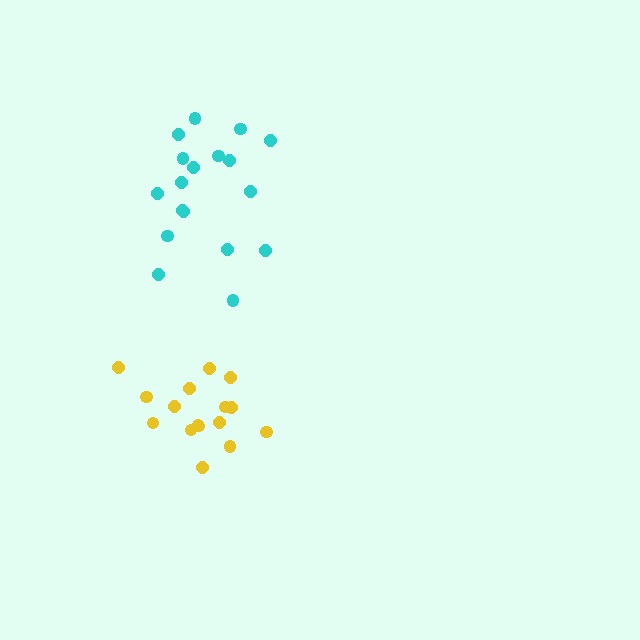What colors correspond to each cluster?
The clusters are colored: yellow, cyan.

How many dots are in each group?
Group 1: 16 dots, Group 2: 18 dots (34 total).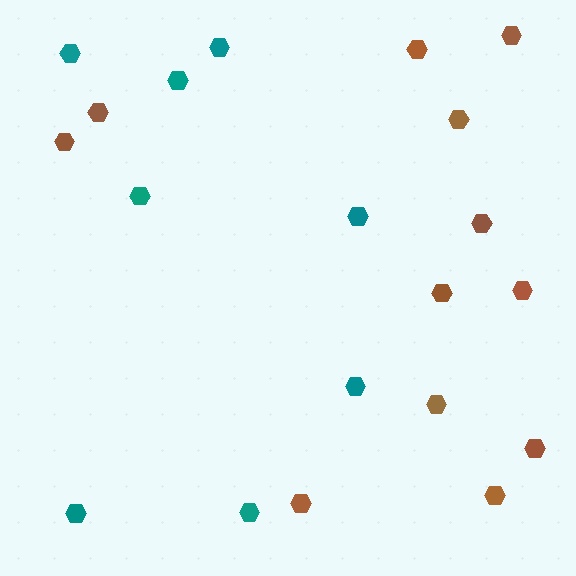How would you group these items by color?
There are 2 groups: one group of brown hexagons (12) and one group of teal hexagons (8).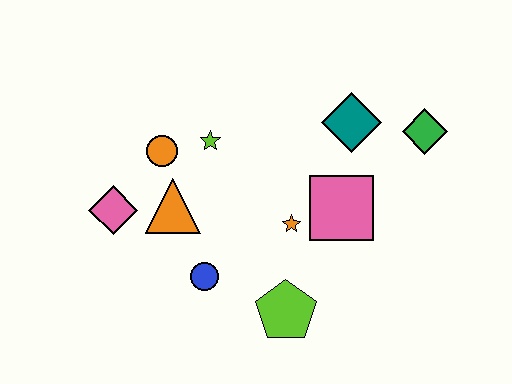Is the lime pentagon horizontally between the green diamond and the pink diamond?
Yes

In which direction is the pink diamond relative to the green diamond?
The pink diamond is to the left of the green diamond.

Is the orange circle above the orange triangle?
Yes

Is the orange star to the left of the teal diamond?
Yes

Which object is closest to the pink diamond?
The orange triangle is closest to the pink diamond.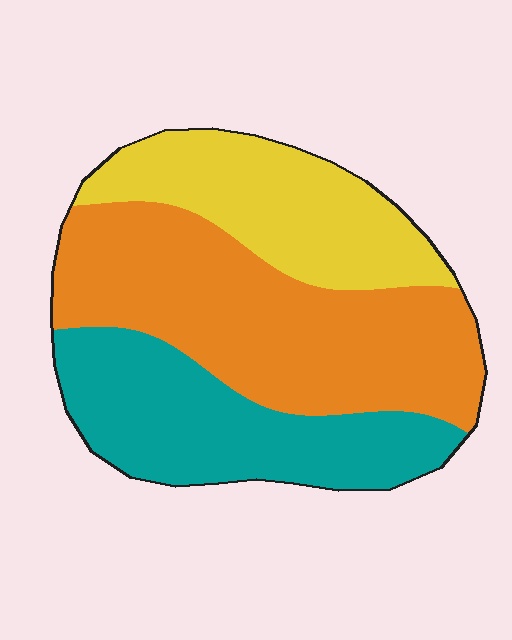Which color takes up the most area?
Orange, at roughly 45%.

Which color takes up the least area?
Yellow, at roughly 25%.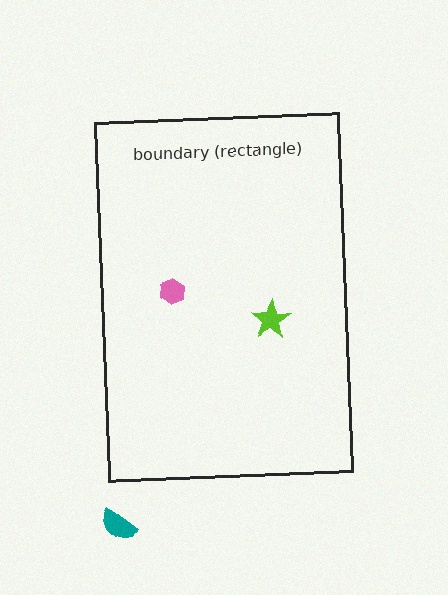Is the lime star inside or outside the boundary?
Inside.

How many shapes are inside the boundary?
2 inside, 1 outside.